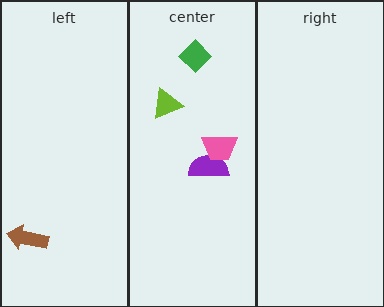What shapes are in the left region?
The brown arrow.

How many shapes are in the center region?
4.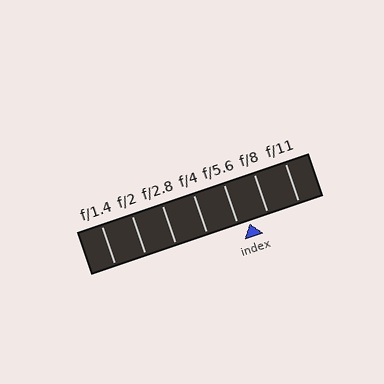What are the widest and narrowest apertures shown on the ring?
The widest aperture shown is f/1.4 and the narrowest is f/11.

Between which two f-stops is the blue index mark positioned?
The index mark is between f/5.6 and f/8.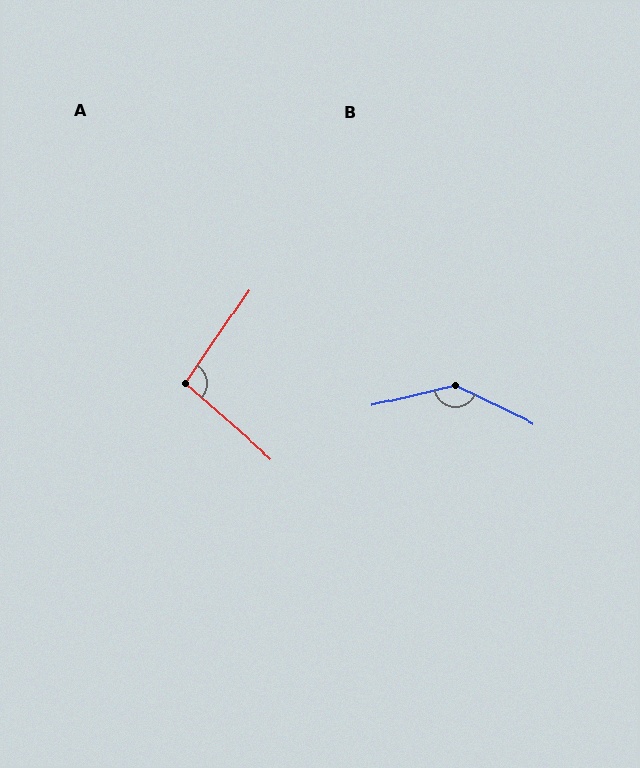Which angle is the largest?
B, at approximately 140 degrees.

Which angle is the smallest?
A, at approximately 97 degrees.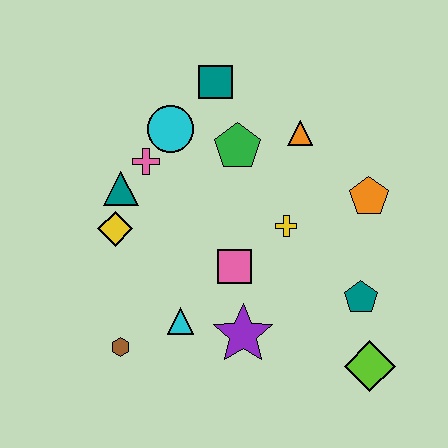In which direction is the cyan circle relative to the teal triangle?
The cyan circle is above the teal triangle.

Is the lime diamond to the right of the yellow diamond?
Yes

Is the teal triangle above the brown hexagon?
Yes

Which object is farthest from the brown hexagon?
The orange pentagon is farthest from the brown hexagon.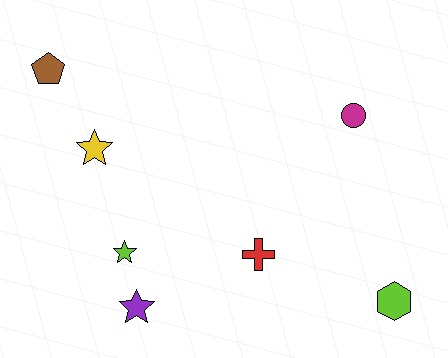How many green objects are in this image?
There are no green objects.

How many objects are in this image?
There are 7 objects.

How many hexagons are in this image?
There is 1 hexagon.